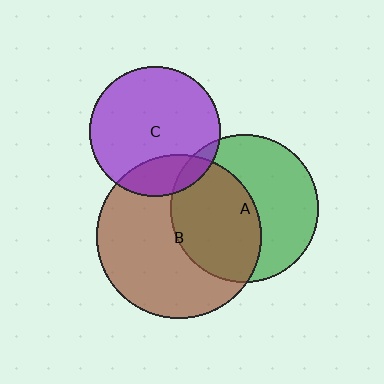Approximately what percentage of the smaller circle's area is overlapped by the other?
Approximately 50%.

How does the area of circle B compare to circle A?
Approximately 1.2 times.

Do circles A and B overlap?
Yes.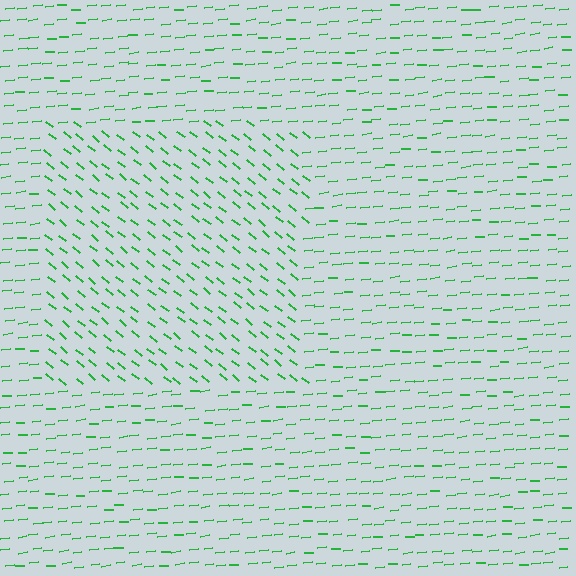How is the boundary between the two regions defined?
The boundary is defined purely by a change in line orientation (approximately 45 degrees difference). All lines are the same color and thickness.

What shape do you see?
I see a rectangle.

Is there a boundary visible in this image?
Yes, there is a texture boundary formed by a change in line orientation.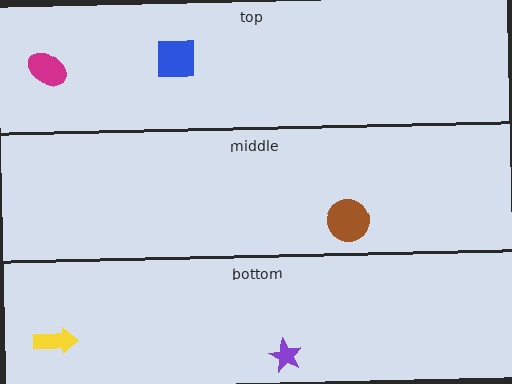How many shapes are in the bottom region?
2.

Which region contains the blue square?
The top region.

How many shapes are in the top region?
2.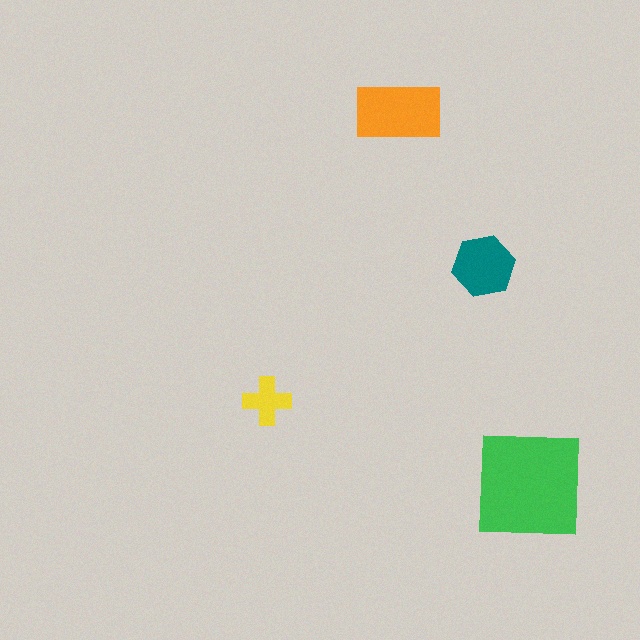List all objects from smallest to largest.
The yellow cross, the teal hexagon, the orange rectangle, the green square.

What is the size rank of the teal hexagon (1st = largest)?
3rd.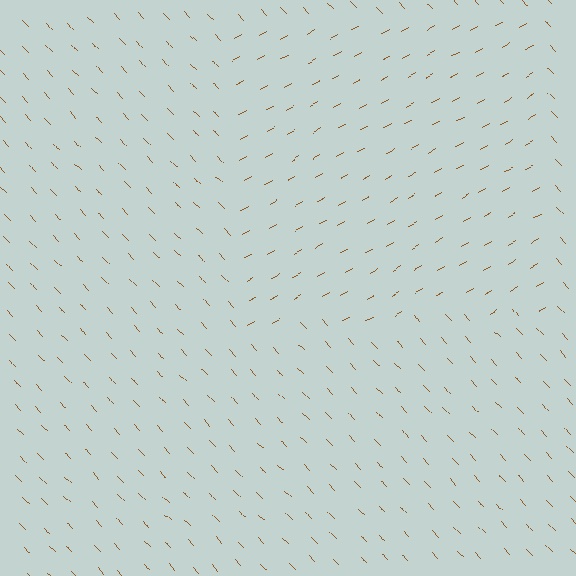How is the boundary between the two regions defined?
The boundary is defined purely by a change in line orientation (approximately 77 degrees difference). All lines are the same color and thickness.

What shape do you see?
I see a rectangle.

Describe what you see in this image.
The image is filled with small brown line segments. A rectangle region in the image has lines oriented differently from the surrounding lines, creating a visible texture boundary.